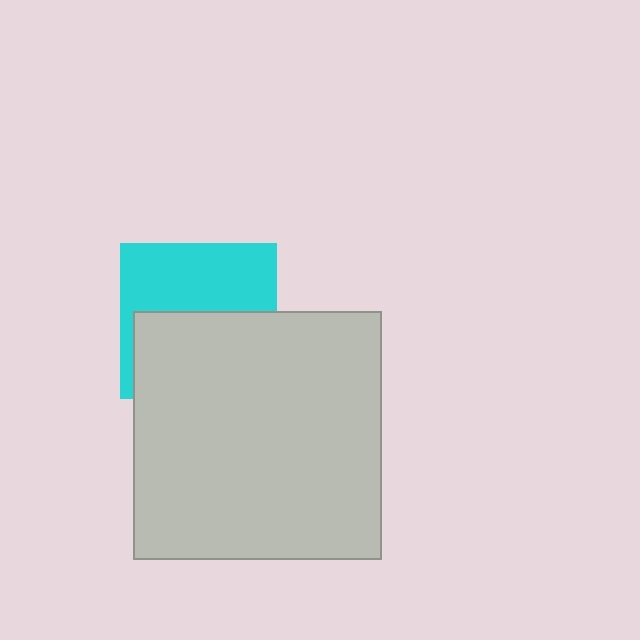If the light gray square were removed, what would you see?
You would see the complete cyan square.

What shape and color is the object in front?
The object in front is a light gray square.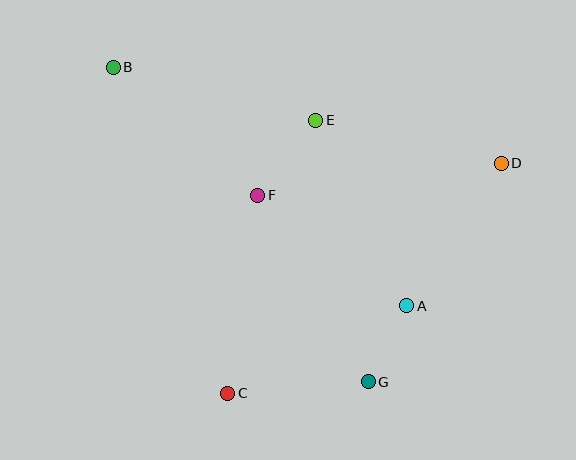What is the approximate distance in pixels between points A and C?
The distance between A and C is approximately 199 pixels.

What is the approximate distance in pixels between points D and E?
The distance between D and E is approximately 190 pixels.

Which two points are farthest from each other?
Points B and G are farthest from each other.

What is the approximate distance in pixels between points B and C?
The distance between B and C is approximately 345 pixels.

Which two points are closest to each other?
Points A and G are closest to each other.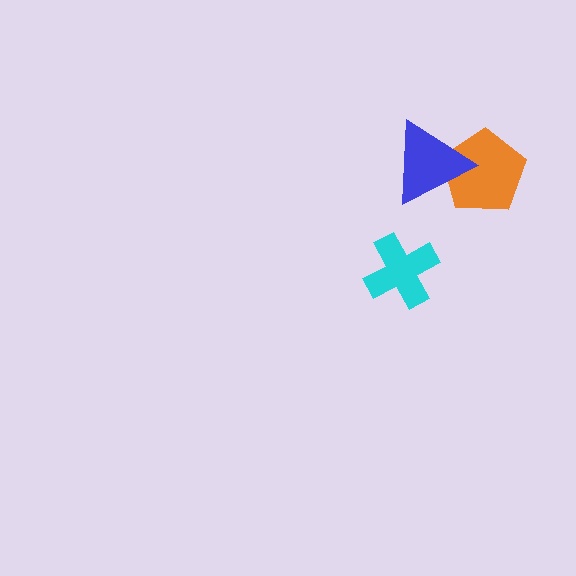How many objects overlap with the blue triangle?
1 object overlaps with the blue triangle.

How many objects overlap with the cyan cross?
0 objects overlap with the cyan cross.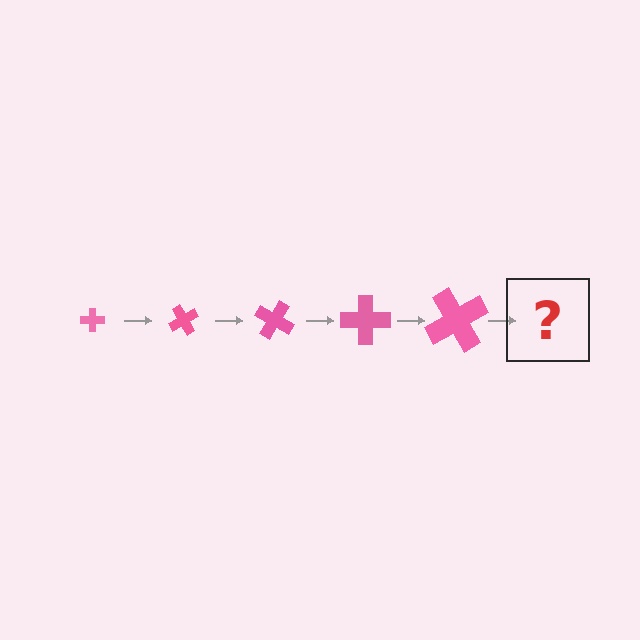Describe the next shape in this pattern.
It should be a cross, larger than the previous one and rotated 300 degrees from the start.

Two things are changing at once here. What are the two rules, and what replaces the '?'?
The two rules are that the cross grows larger each step and it rotates 60 degrees each step. The '?' should be a cross, larger than the previous one and rotated 300 degrees from the start.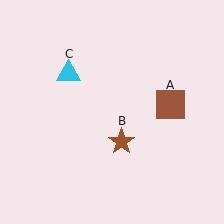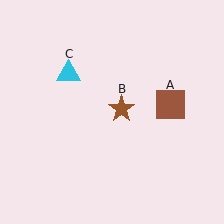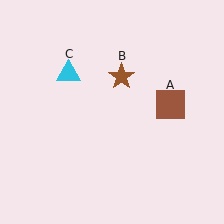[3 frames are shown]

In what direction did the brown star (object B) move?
The brown star (object B) moved up.